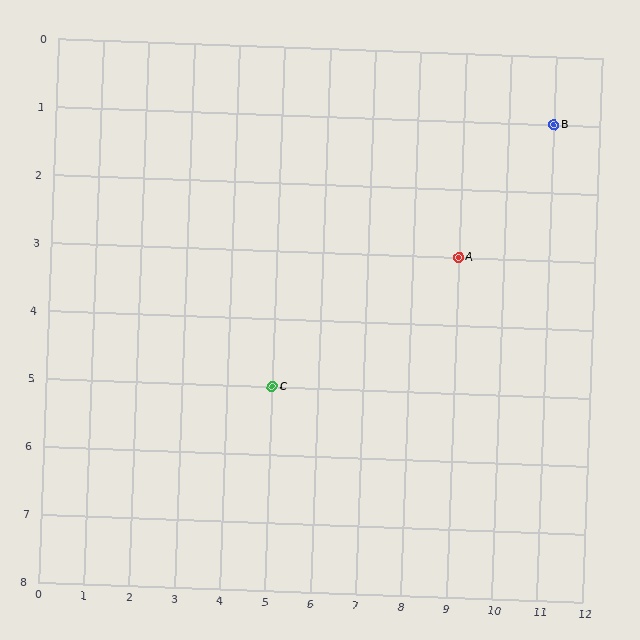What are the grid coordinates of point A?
Point A is at grid coordinates (9, 3).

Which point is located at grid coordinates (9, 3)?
Point A is at (9, 3).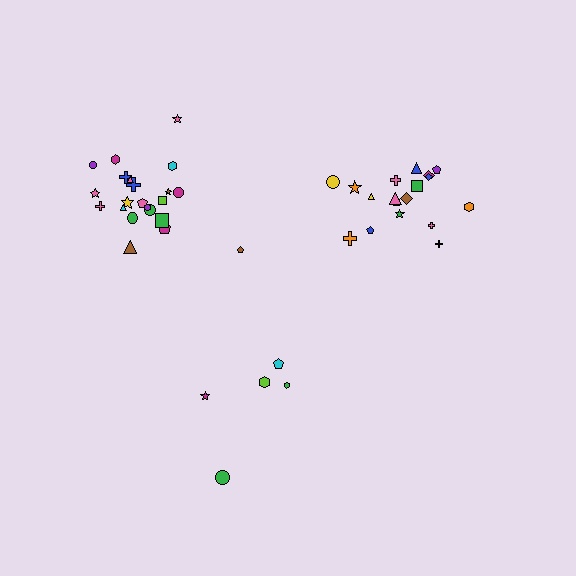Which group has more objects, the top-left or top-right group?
The top-left group.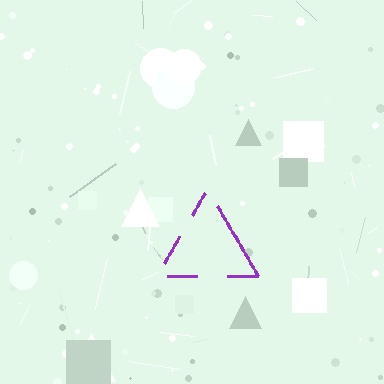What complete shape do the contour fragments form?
The contour fragments form a triangle.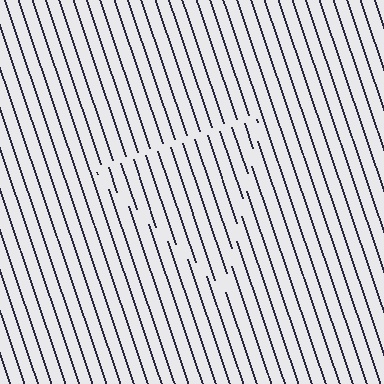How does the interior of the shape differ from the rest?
The interior of the shape contains the same grating, shifted by half a period — the contour is defined by the phase discontinuity where line-ends from the inner and outer gratings abut.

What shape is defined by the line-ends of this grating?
An illusory triangle. The interior of the shape contains the same grating, shifted by half a period — the contour is defined by the phase discontinuity where line-ends from the inner and outer gratings abut.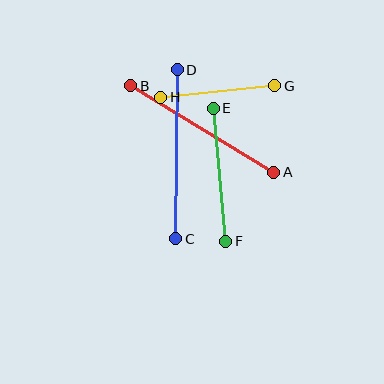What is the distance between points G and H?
The distance is approximately 114 pixels.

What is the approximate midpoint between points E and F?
The midpoint is at approximately (219, 175) pixels.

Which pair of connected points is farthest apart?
Points C and D are farthest apart.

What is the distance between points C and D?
The distance is approximately 169 pixels.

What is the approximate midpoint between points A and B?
The midpoint is at approximately (202, 129) pixels.